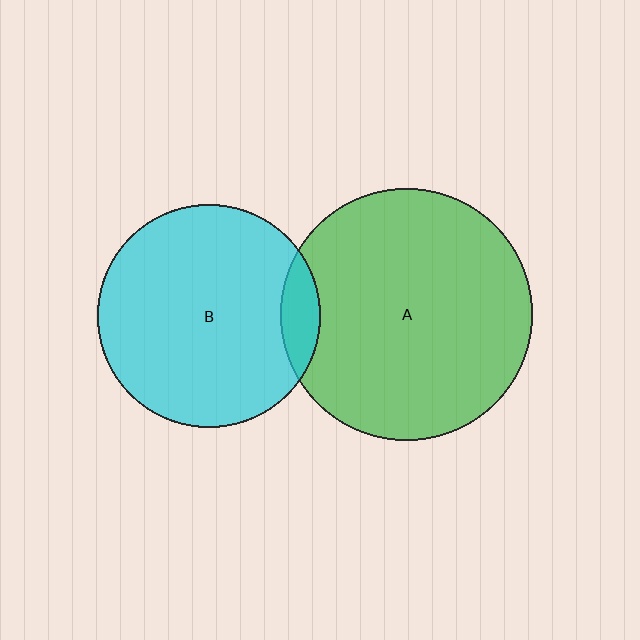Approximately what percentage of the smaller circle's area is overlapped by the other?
Approximately 10%.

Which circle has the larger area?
Circle A (green).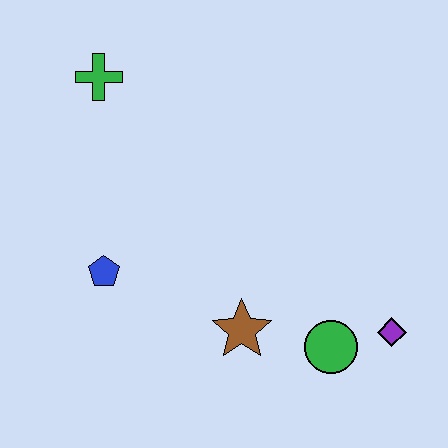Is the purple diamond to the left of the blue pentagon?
No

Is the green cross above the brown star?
Yes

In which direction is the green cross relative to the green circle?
The green cross is above the green circle.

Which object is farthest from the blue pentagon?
The purple diamond is farthest from the blue pentagon.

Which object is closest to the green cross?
The blue pentagon is closest to the green cross.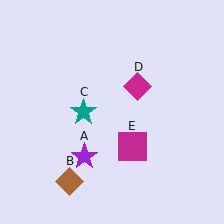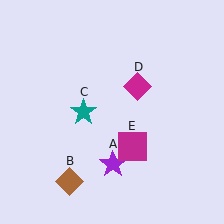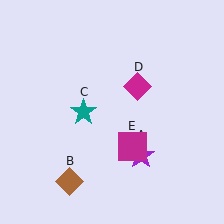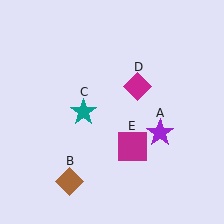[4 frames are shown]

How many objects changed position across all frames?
1 object changed position: purple star (object A).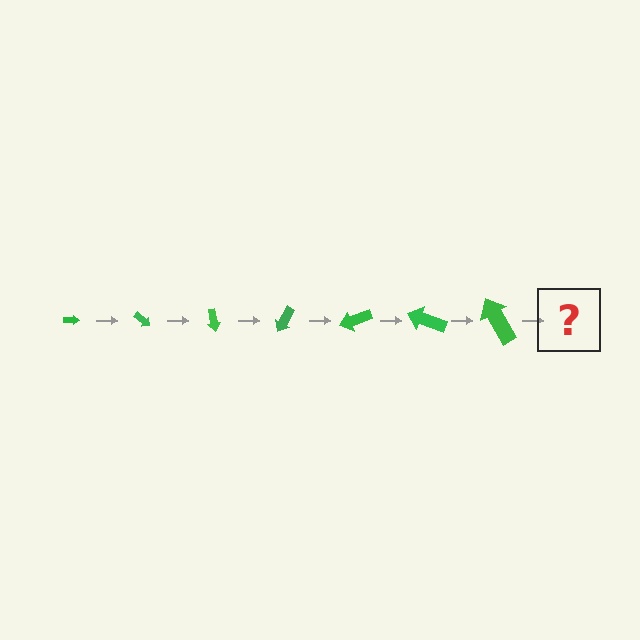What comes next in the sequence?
The next element should be an arrow, larger than the previous one and rotated 280 degrees from the start.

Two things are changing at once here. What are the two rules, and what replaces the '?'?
The two rules are that the arrow grows larger each step and it rotates 40 degrees each step. The '?' should be an arrow, larger than the previous one and rotated 280 degrees from the start.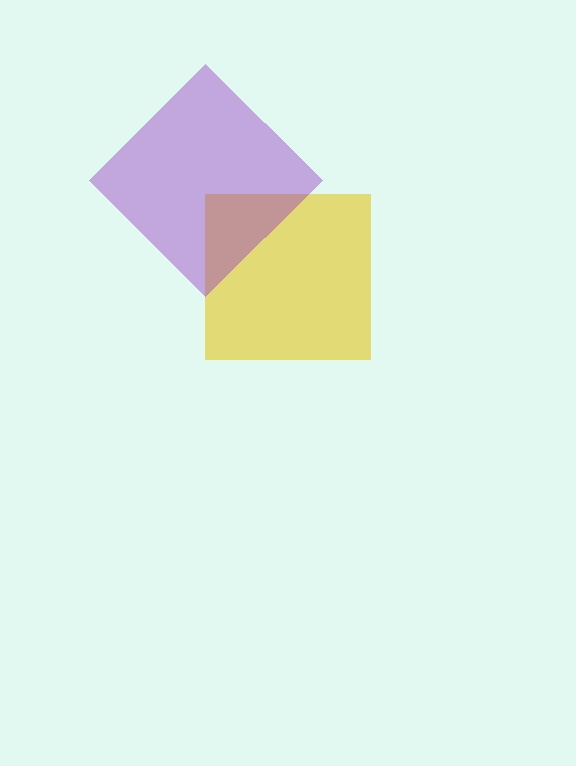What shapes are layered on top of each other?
The layered shapes are: a yellow square, a purple diamond.